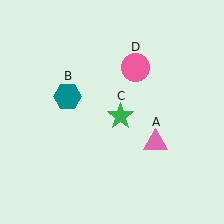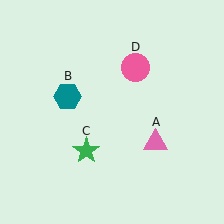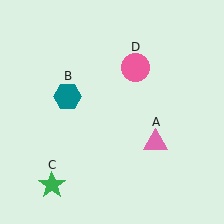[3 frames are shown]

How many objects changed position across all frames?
1 object changed position: green star (object C).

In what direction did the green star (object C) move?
The green star (object C) moved down and to the left.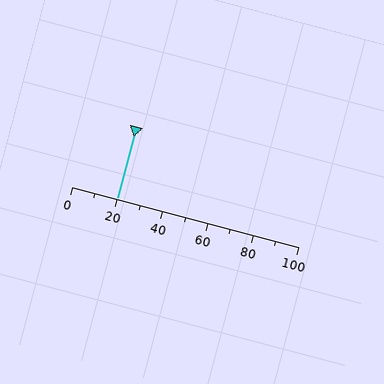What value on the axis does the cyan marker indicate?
The marker indicates approximately 20.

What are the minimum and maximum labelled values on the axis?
The axis runs from 0 to 100.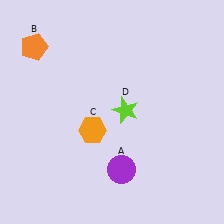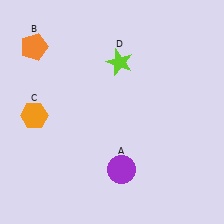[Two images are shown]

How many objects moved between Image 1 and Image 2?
2 objects moved between the two images.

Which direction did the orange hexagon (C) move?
The orange hexagon (C) moved left.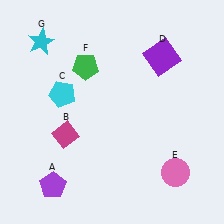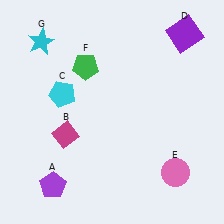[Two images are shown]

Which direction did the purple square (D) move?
The purple square (D) moved up.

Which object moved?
The purple square (D) moved up.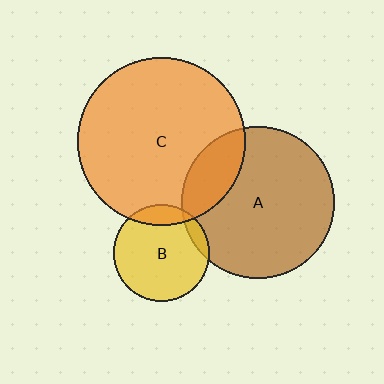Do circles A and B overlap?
Yes.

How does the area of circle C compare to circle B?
Approximately 3.0 times.